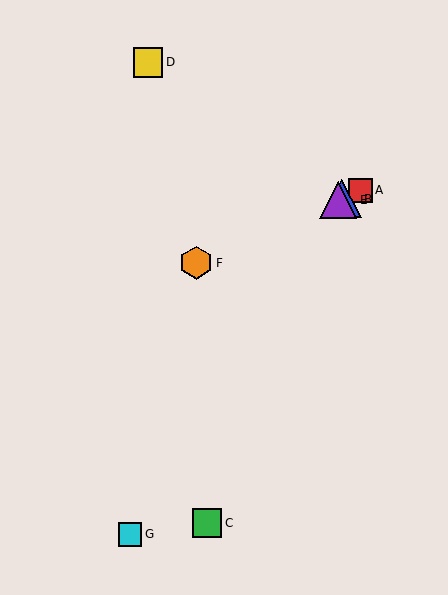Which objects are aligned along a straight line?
Objects A, B, E, F are aligned along a straight line.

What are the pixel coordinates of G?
Object G is at (130, 534).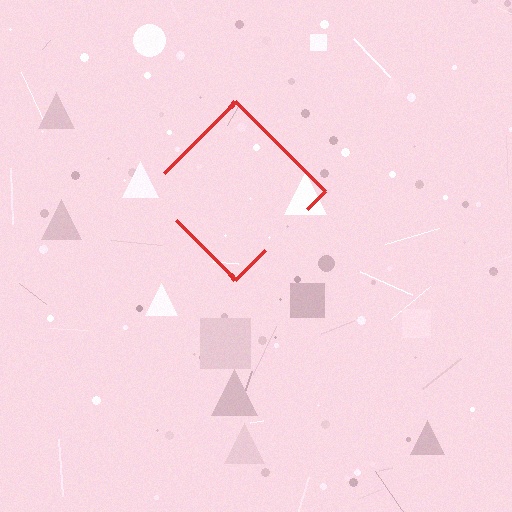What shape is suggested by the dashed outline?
The dashed outline suggests a diamond.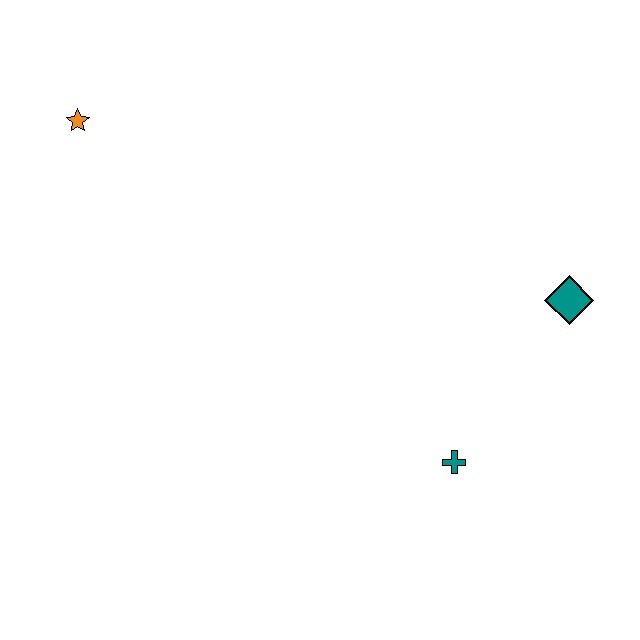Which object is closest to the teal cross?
The teal diamond is closest to the teal cross.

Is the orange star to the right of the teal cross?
No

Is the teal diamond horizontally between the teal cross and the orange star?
No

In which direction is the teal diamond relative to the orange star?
The teal diamond is to the right of the orange star.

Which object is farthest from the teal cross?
The orange star is farthest from the teal cross.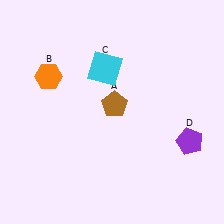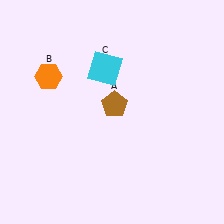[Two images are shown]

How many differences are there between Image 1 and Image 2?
There is 1 difference between the two images.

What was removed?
The purple pentagon (D) was removed in Image 2.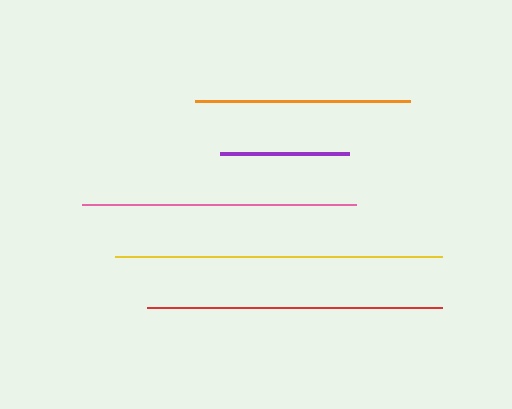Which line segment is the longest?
The yellow line is the longest at approximately 327 pixels.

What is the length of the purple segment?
The purple segment is approximately 129 pixels long.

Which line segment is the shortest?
The purple line is the shortest at approximately 129 pixels.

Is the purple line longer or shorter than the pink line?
The pink line is longer than the purple line.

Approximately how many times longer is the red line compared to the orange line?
The red line is approximately 1.4 times the length of the orange line.